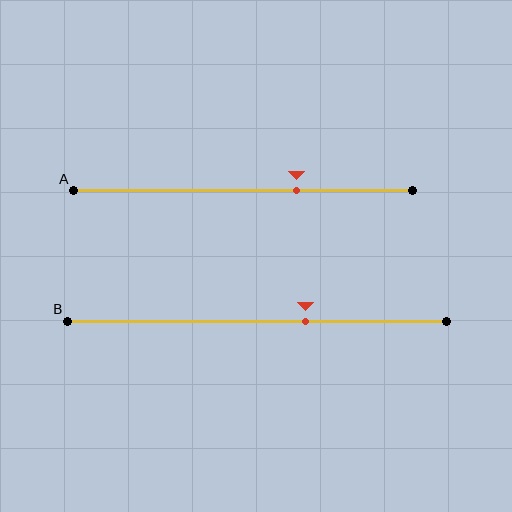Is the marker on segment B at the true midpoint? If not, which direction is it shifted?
No, the marker on segment B is shifted to the right by about 13% of the segment length.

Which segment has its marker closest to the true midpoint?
Segment B has its marker closest to the true midpoint.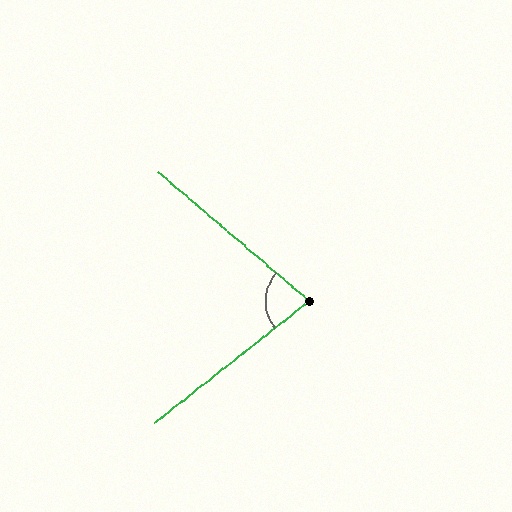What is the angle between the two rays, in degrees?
Approximately 79 degrees.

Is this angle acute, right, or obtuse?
It is acute.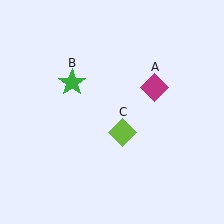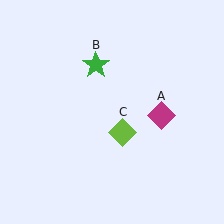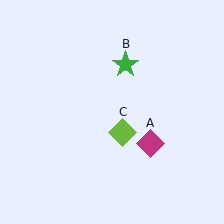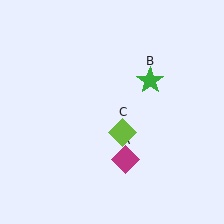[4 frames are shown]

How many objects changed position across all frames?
2 objects changed position: magenta diamond (object A), green star (object B).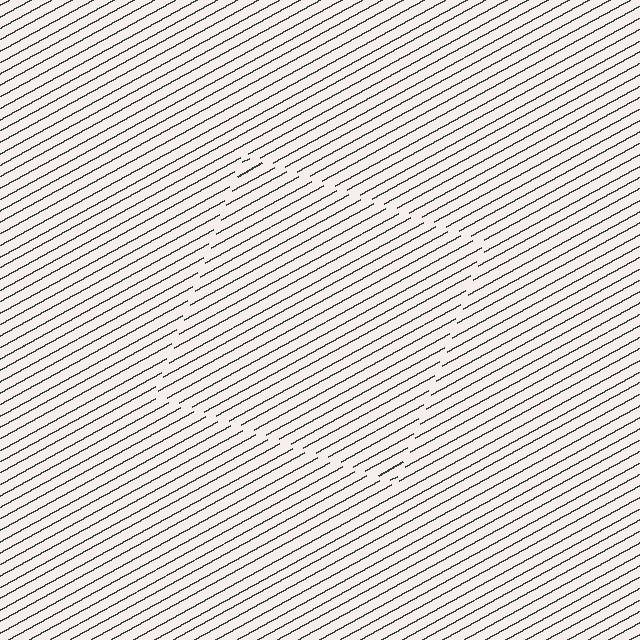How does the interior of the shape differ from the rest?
The interior of the shape contains the same grating, shifted by half a period — the contour is defined by the phase discontinuity where line-ends from the inner and outer gratings abut.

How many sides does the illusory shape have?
4 sides — the line-ends trace a square.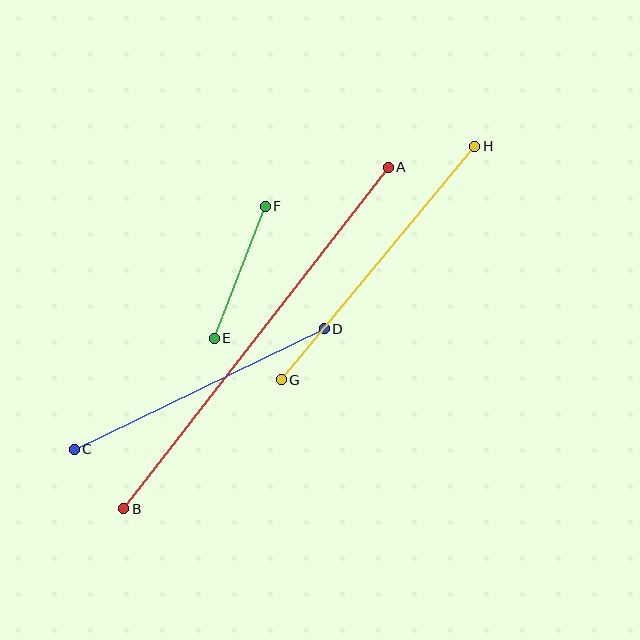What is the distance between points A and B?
The distance is approximately 432 pixels.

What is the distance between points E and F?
The distance is approximately 142 pixels.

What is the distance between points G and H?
The distance is approximately 304 pixels.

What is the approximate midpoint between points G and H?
The midpoint is at approximately (378, 263) pixels.